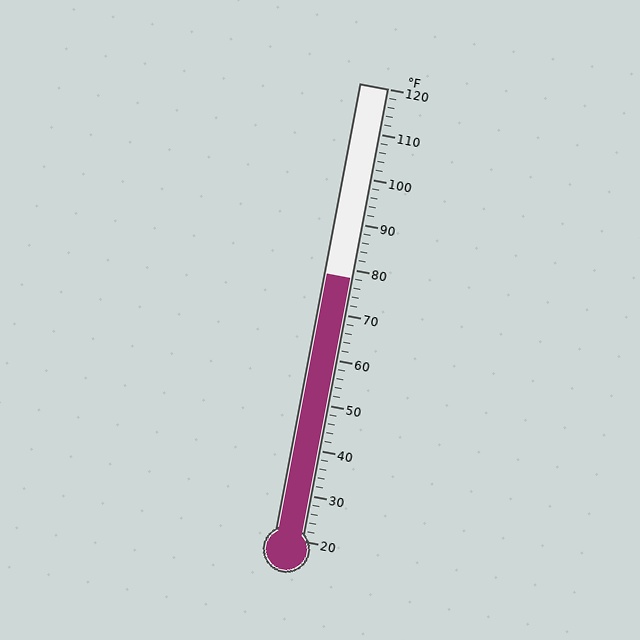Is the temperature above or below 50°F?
The temperature is above 50°F.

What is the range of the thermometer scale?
The thermometer scale ranges from 20°F to 120°F.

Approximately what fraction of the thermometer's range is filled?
The thermometer is filled to approximately 60% of its range.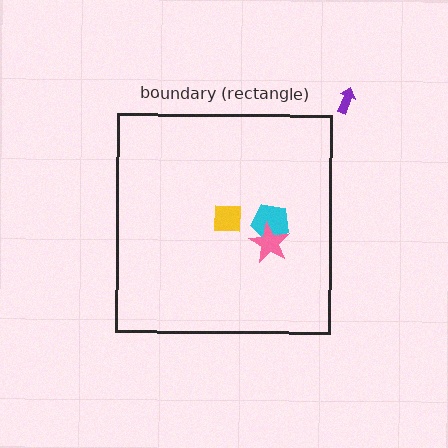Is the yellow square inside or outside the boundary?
Inside.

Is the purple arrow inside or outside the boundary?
Outside.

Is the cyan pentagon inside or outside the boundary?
Inside.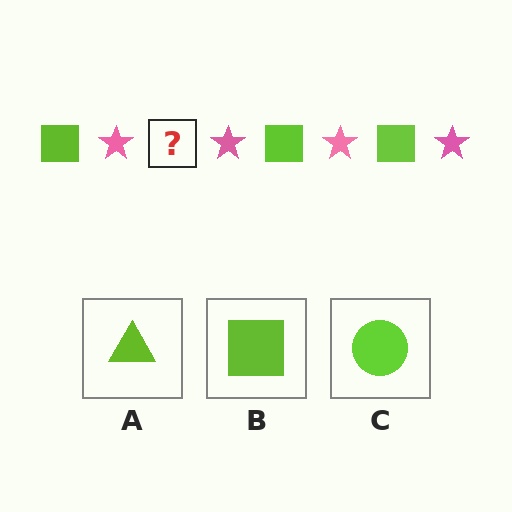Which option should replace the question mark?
Option B.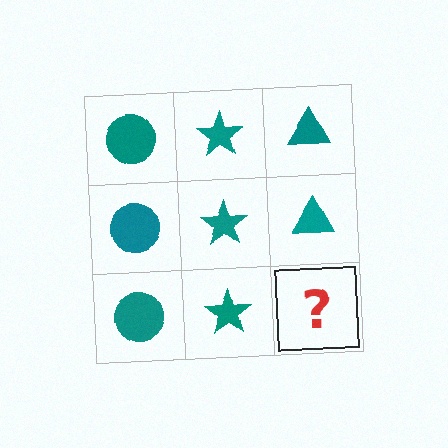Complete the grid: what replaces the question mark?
The question mark should be replaced with a teal triangle.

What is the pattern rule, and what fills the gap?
The rule is that each column has a consistent shape. The gap should be filled with a teal triangle.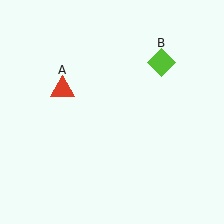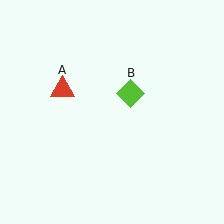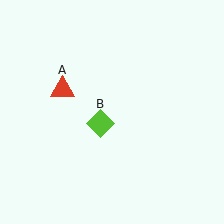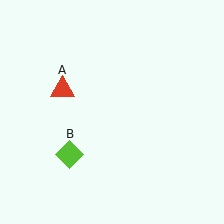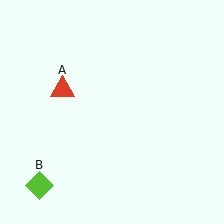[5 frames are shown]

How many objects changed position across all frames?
1 object changed position: lime diamond (object B).